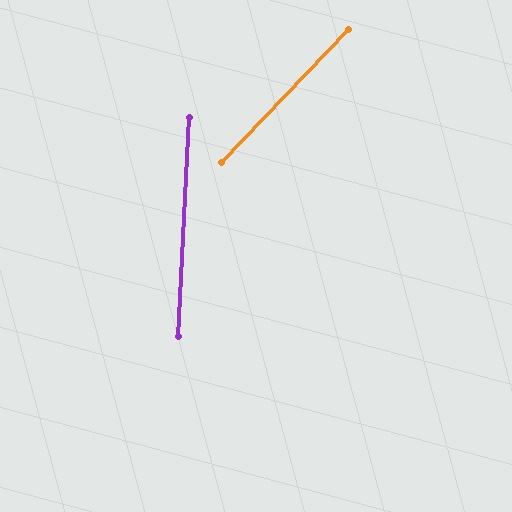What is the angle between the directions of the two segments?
Approximately 41 degrees.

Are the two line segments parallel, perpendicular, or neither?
Neither parallel nor perpendicular — they differ by about 41°.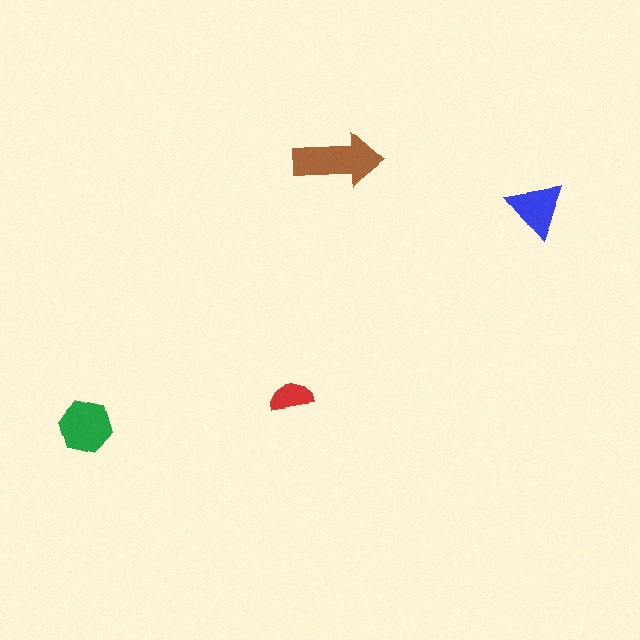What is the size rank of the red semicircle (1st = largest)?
4th.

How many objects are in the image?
There are 4 objects in the image.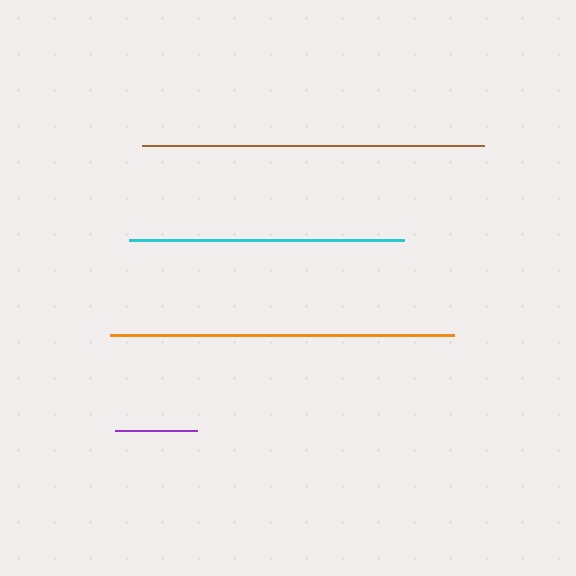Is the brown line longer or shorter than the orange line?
The orange line is longer than the brown line.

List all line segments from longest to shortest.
From longest to shortest: orange, brown, cyan, purple.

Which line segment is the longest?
The orange line is the longest at approximately 344 pixels.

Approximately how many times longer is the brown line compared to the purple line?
The brown line is approximately 4.2 times the length of the purple line.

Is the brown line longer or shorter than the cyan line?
The brown line is longer than the cyan line.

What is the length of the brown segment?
The brown segment is approximately 342 pixels long.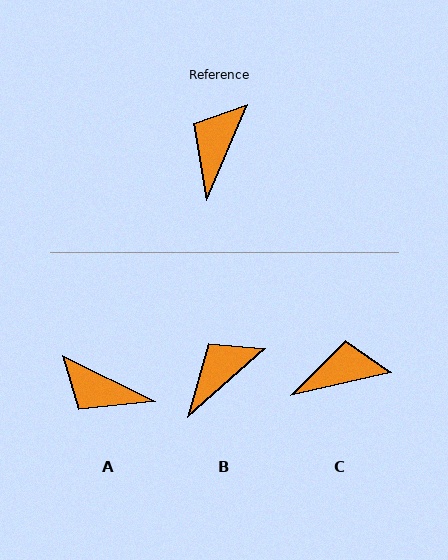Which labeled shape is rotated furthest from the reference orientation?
A, about 87 degrees away.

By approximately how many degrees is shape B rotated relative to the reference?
Approximately 26 degrees clockwise.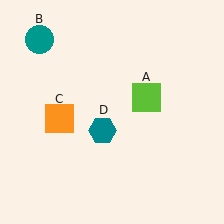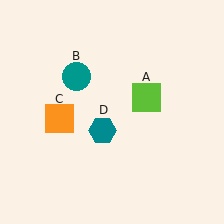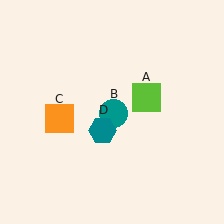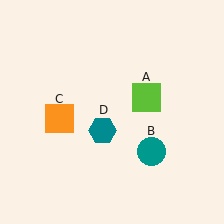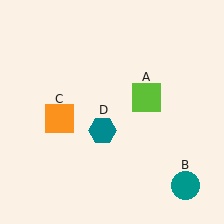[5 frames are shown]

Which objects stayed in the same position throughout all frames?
Lime square (object A) and orange square (object C) and teal hexagon (object D) remained stationary.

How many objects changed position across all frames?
1 object changed position: teal circle (object B).